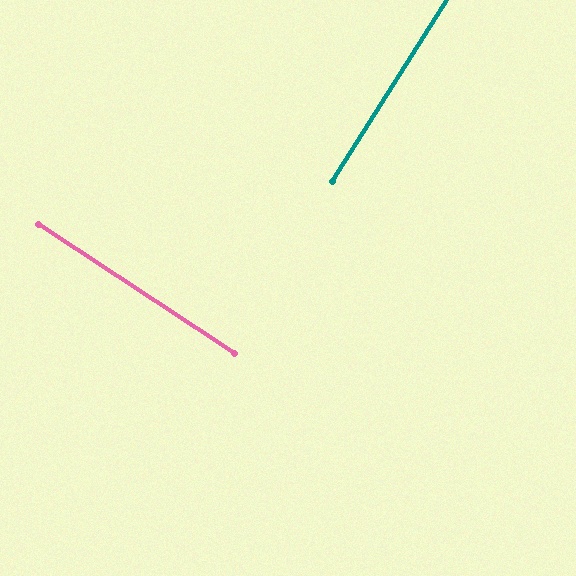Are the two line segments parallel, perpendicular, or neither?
Perpendicular — they meet at approximately 89°.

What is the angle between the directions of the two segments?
Approximately 89 degrees.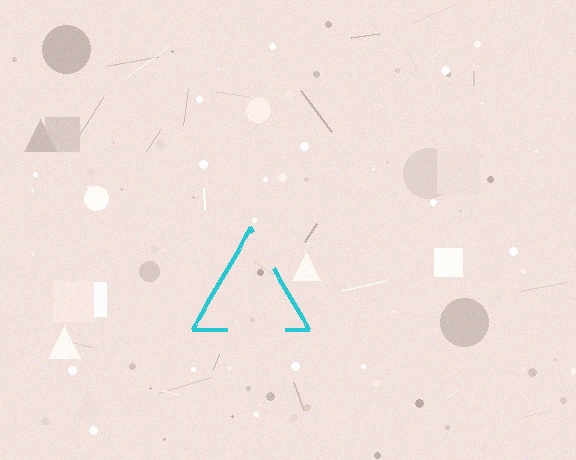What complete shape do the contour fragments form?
The contour fragments form a triangle.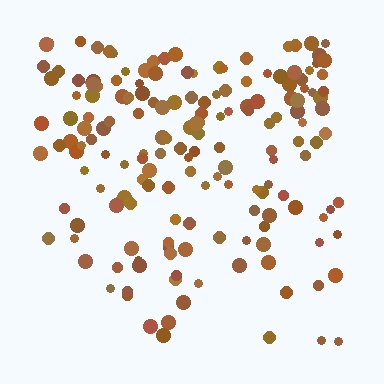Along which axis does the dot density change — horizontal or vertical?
Vertical.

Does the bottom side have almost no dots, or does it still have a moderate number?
Still a moderate number, just noticeably fewer than the top.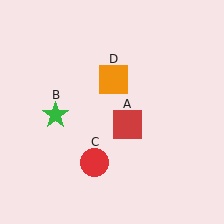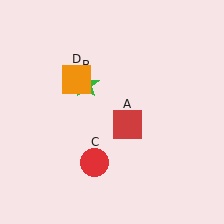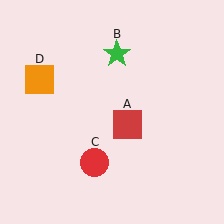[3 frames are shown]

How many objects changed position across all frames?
2 objects changed position: green star (object B), orange square (object D).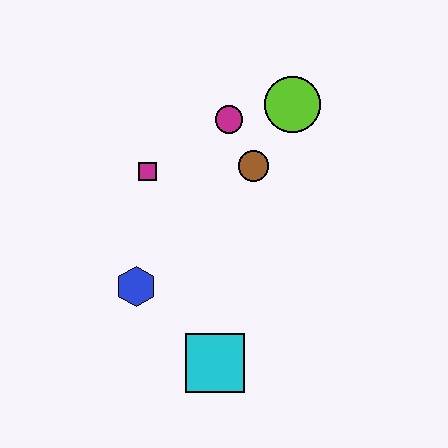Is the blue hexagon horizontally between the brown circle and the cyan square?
No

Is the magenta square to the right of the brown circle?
No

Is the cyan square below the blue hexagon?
Yes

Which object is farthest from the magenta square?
The cyan square is farthest from the magenta square.